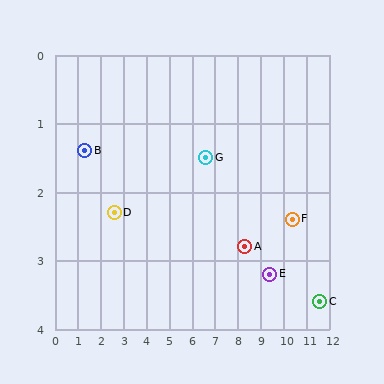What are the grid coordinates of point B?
Point B is at approximately (1.3, 1.4).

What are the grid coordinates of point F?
Point F is at approximately (10.4, 2.4).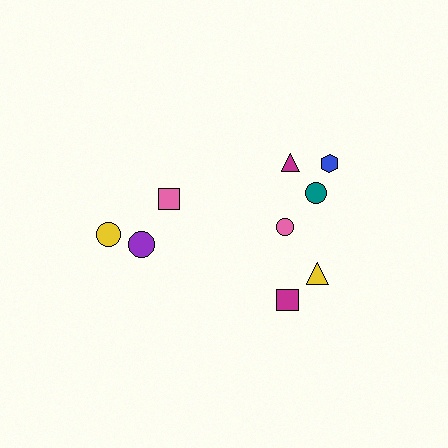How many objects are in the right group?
There are 6 objects.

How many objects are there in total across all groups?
There are 9 objects.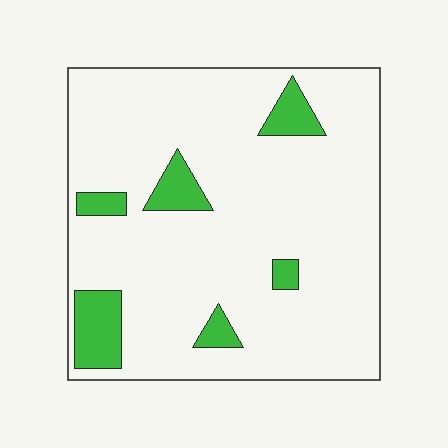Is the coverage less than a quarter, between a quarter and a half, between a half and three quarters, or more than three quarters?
Less than a quarter.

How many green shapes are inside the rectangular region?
6.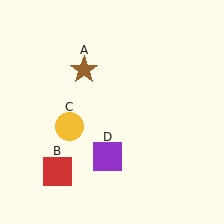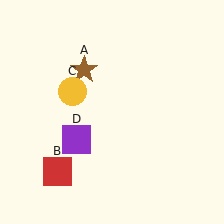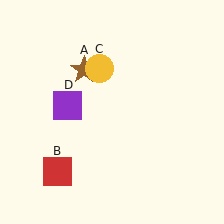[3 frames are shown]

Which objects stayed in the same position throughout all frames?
Brown star (object A) and red square (object B) remained stationary.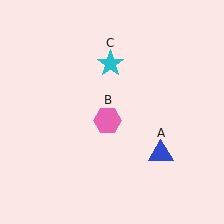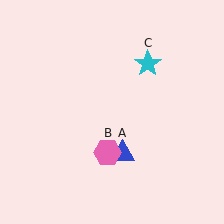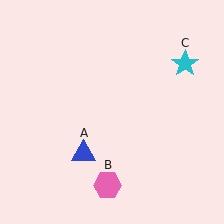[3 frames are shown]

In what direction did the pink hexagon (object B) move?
The pink hexagon (object B) moved down.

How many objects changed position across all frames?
3 objects changed position: blue triangle (object A), pink hexagon (object B), cyan star (object C).